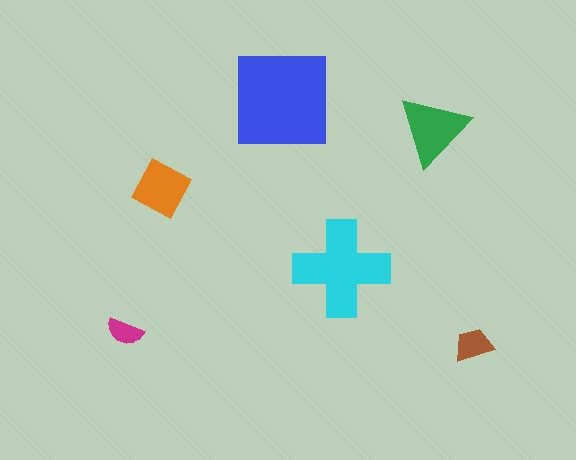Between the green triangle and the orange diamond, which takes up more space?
The green triangle.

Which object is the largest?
The blue square.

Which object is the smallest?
The magenta semicircle.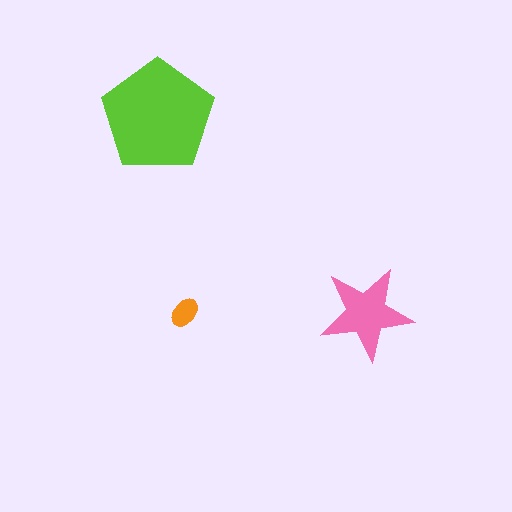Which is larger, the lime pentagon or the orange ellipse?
The lime pentagon.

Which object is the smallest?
The orange ellipse.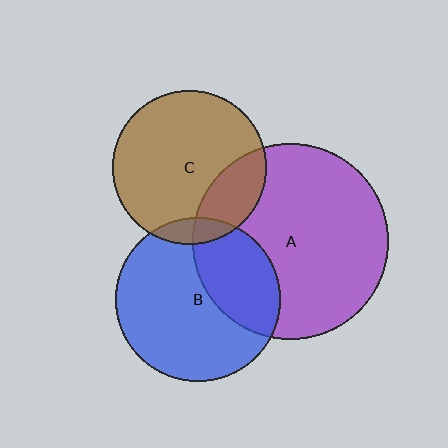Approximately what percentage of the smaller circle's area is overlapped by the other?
Approximately 35%.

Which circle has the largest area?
Circle A (purple).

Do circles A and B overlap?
Yes.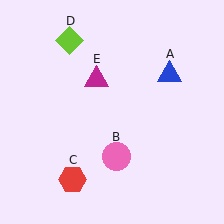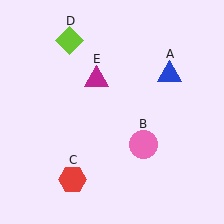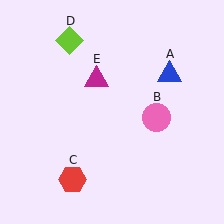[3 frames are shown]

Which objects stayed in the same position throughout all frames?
Blue triangle (object A) and red hexagon (object C) and lime diamond (object D) and magenta triangle (object E) remained stationary.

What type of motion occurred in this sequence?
The pink circle (object B) rotated counterclockwise around the center of the scene.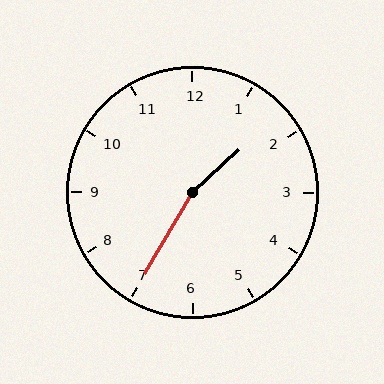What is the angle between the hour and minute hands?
Approximately 162 degrees.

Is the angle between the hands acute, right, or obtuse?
It is obtuse.